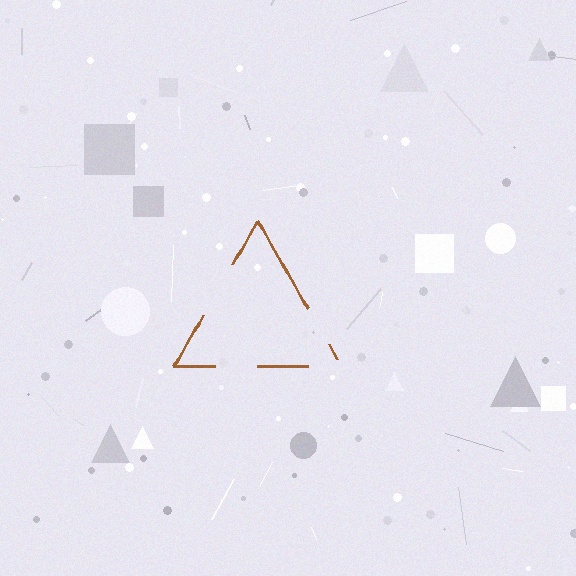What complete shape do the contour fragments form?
The contour fragments form a triangle.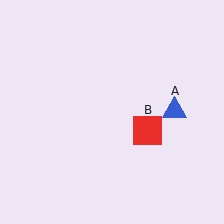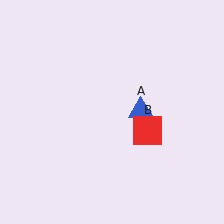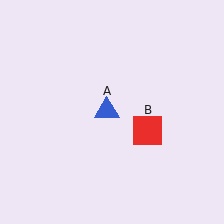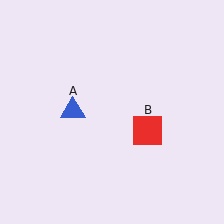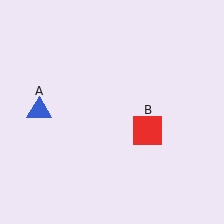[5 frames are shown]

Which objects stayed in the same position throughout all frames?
Red square (object B) remained stationary.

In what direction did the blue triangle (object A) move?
The blue triangle (object A) moved left.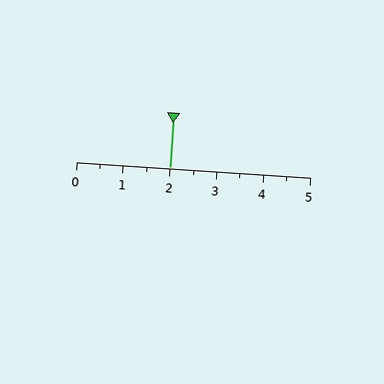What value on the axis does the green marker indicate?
The marker indicates approximately 2.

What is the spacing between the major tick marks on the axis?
The major ticks are spaced 1 apart.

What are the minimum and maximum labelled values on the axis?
The axis runs from 0 to 5.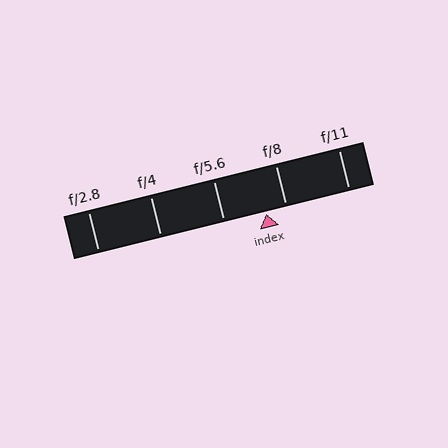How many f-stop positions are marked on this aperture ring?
There are 5 f-stop positions marked.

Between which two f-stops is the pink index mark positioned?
The index mark is between f/5.6 and f/8.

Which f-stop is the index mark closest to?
The index mark is closest to f/8.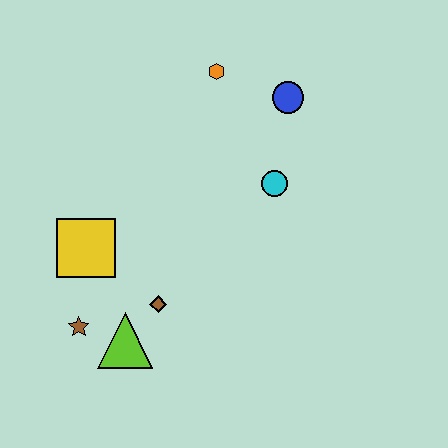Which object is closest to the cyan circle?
The blue circle is closest to the cyan circle.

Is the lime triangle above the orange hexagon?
No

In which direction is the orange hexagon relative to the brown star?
The orange hexagon is above the brown star.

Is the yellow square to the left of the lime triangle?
Yes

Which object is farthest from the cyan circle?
The brown star is farthest from the cyan circle.